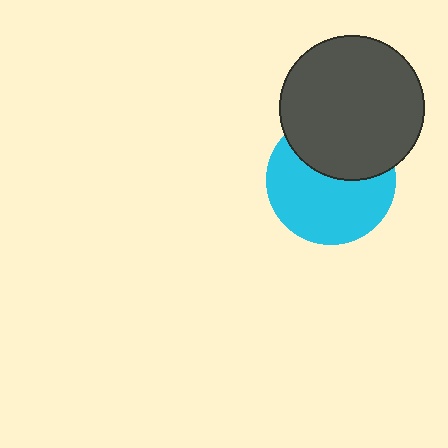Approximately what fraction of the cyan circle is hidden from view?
Roughly 39% of the cyan circle is hidden behind the dark gray circle.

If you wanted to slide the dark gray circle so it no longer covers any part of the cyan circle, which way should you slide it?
Slide it up — that is the most direct way to separate the two shapes.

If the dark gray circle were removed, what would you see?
You would see the complete cyan circle.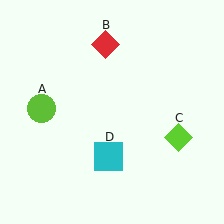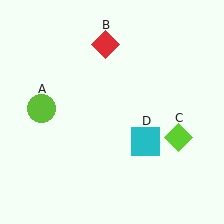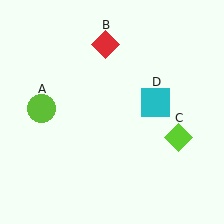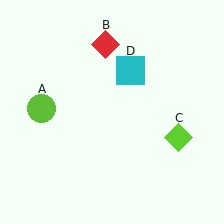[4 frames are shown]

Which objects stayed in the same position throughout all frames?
Lime circle (object A) and red diamond (object B) and lime diamond (object C) remained stationary.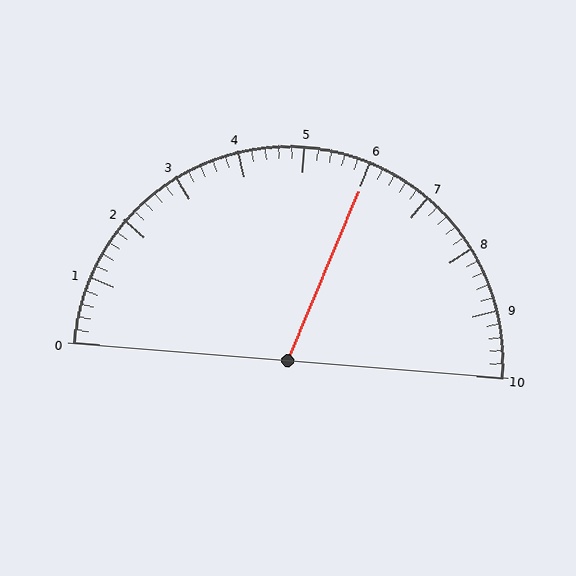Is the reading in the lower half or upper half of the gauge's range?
The reading is in the upper half of the range (0 to 10).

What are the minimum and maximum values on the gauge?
The gauge ranges from 0 to 10.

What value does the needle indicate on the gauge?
The needle indicates approximately 6.0.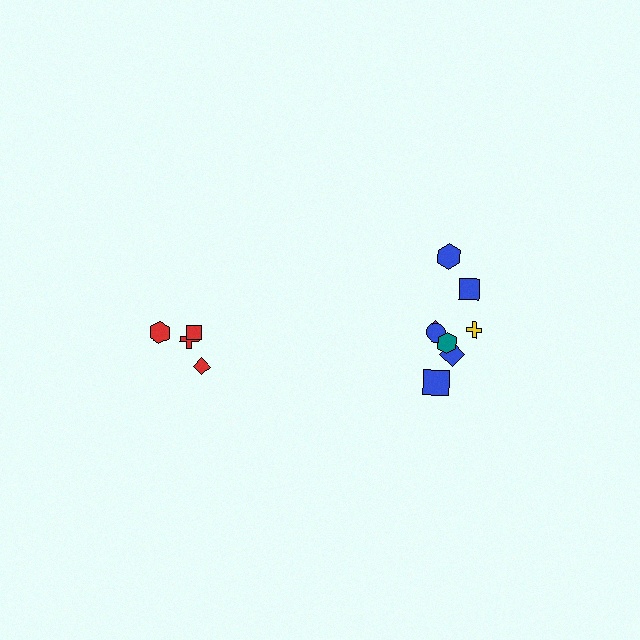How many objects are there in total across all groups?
There are 12 objects.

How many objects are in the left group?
There are 4 objects.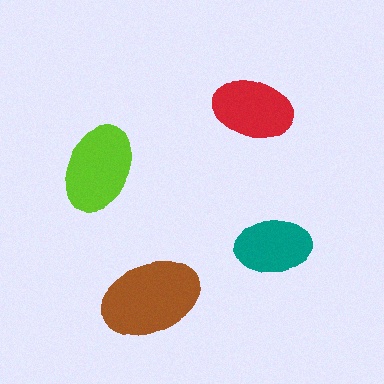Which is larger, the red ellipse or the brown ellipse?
The brown one.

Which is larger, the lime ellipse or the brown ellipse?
The brown one.